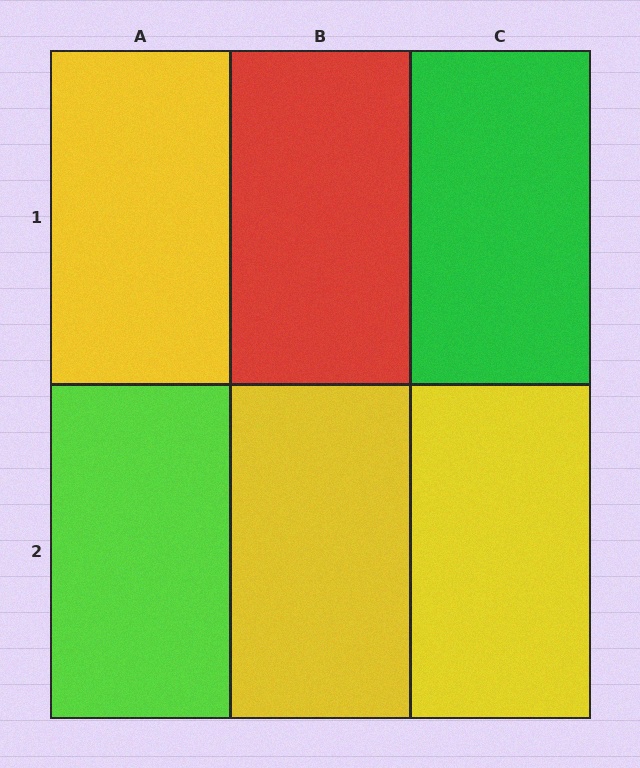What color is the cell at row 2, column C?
Yellow.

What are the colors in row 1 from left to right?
Yellow, red, green.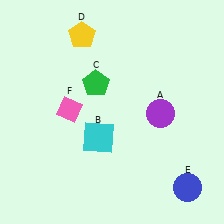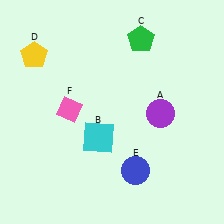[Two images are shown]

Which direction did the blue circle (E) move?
The blue circle (E) moved left.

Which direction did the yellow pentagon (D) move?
The yellow pentagon (D) moved left.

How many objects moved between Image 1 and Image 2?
3 objects moved between the two images.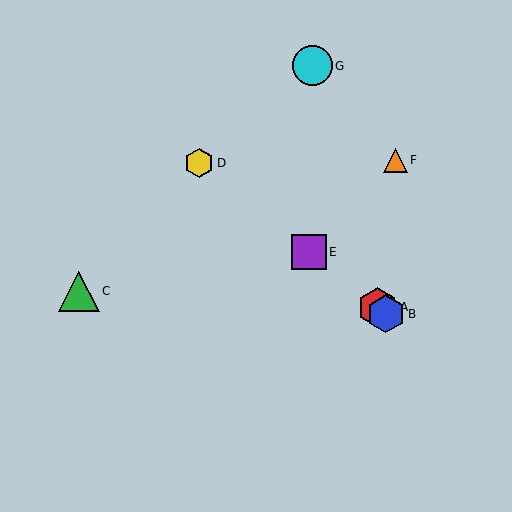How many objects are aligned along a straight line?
4 objects (A, B, D, E) are aligned along a straight line.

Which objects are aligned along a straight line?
Objects A, B, D, E are aligned along a straight line.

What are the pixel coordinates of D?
Object D is at (199, 163).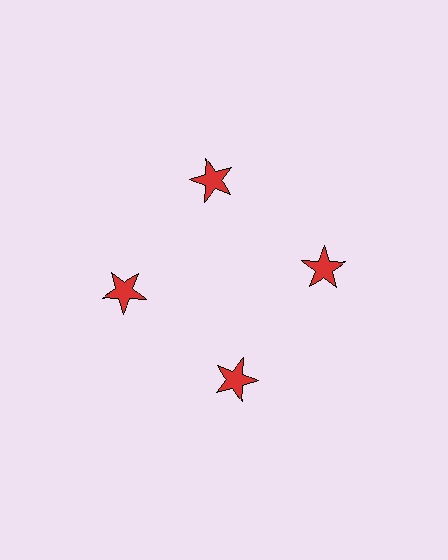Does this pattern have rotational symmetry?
Yes, this pattern has 4-fold rotational symmetry. It looks the same after rotating 90 degrees around the center.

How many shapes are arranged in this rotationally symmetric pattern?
There are 4 shapes, arranged in 4 groups of 1.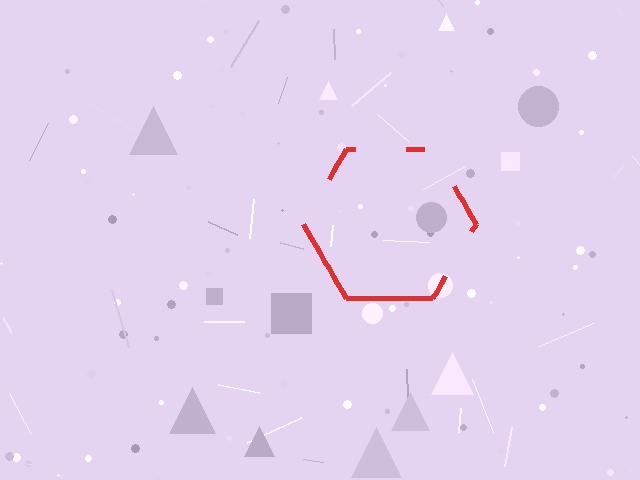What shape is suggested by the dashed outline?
The dashed outline suggests a hexagon.